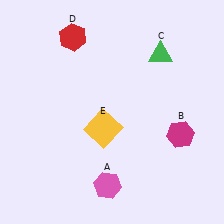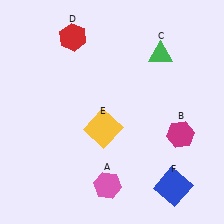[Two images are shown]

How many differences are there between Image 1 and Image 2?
There is 1 difference between the two images.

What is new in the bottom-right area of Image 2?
A blue square (F) was added in the bottom-right area of Image 2.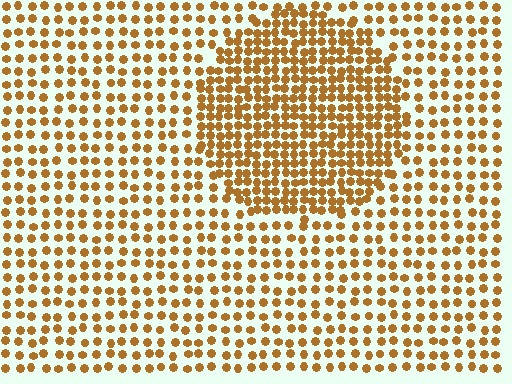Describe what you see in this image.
The image contains small brown elements arranged at two different densities. A circle-shaped region is visible where the elements are more densely packed than the surrounding area.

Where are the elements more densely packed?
The elements are more densely packed inside the circle boundary.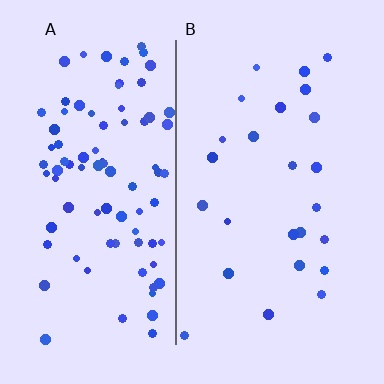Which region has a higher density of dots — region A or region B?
A (the left).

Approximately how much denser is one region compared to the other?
Approximately 3.6× — region A over region B.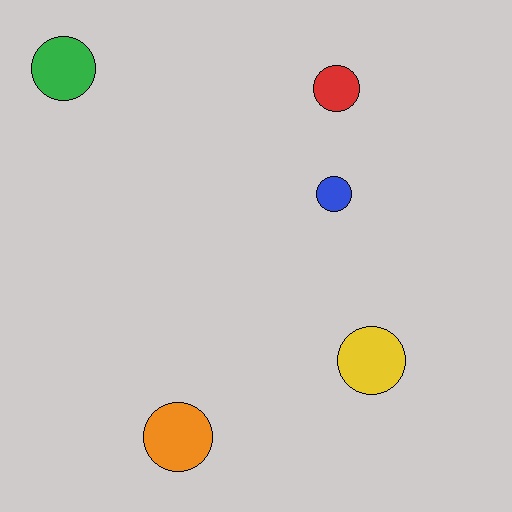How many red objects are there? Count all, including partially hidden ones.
There is 1 red object.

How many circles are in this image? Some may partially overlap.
There are 5 circles.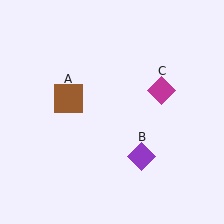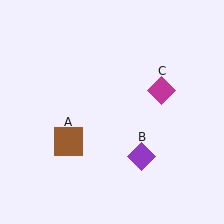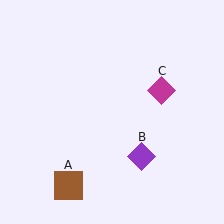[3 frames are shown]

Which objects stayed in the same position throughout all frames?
Purple diamond (object B) and magenta diamond (object C) remained stationary.